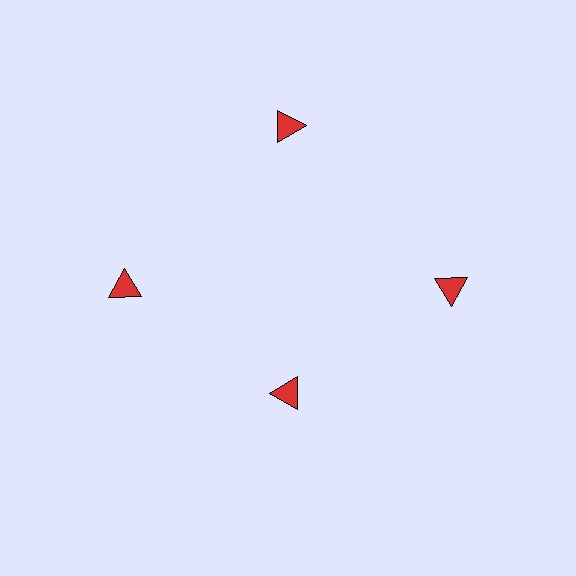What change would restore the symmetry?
The symmetry would be restored by moving it outward, back onto the ring so that all 4 triangles sit at equal angles and equal distance from the center.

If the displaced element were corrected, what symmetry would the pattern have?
It would have 4-fold rotational symmetry — the pattern would map onto itself every 90 degrees.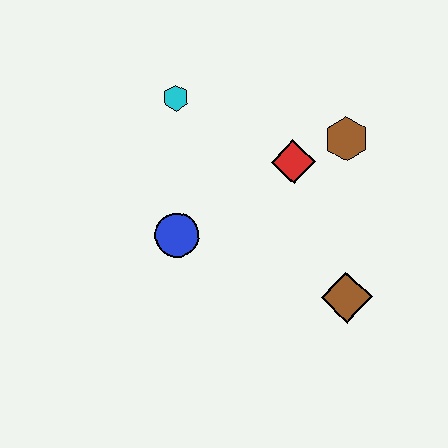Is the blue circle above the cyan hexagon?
No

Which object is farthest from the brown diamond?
The cyan hexagon is farthest from the brown diamond.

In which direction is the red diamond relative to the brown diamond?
The red diamond is above the brown diamond.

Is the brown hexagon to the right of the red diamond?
Yes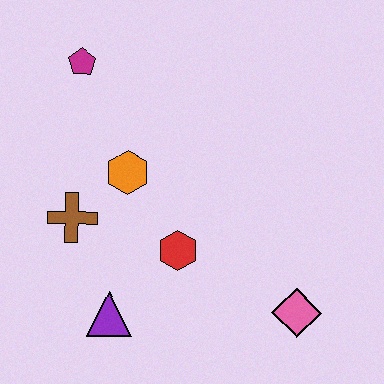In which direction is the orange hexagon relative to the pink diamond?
The orange hexagon is to the left of the pink diamond.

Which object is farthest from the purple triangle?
The magenta pentagon is farthest from the purple triangle.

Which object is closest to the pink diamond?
The red hexagon is closest to the pink diamond.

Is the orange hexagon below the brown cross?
No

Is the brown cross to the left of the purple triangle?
Yes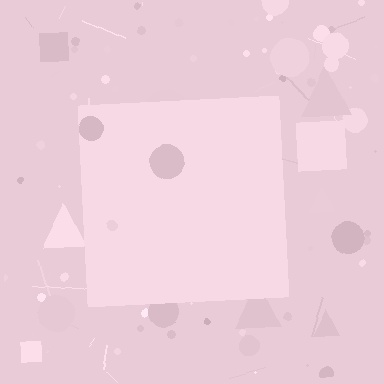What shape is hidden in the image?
A square is hidden in the image.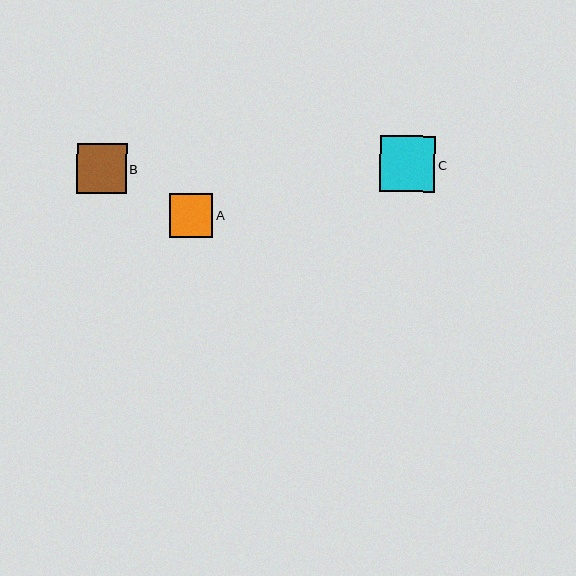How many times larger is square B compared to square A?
Square B is approximately 1.1 times the size of square A.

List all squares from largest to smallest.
From largest to smallest: C, B, A.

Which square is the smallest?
Square A is the smallest with a size of approximately 44 pixels.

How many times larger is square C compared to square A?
Square C is approximately 1.3 times the size of square A.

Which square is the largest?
Square C is the largest with a size of approximately 55 pixels.